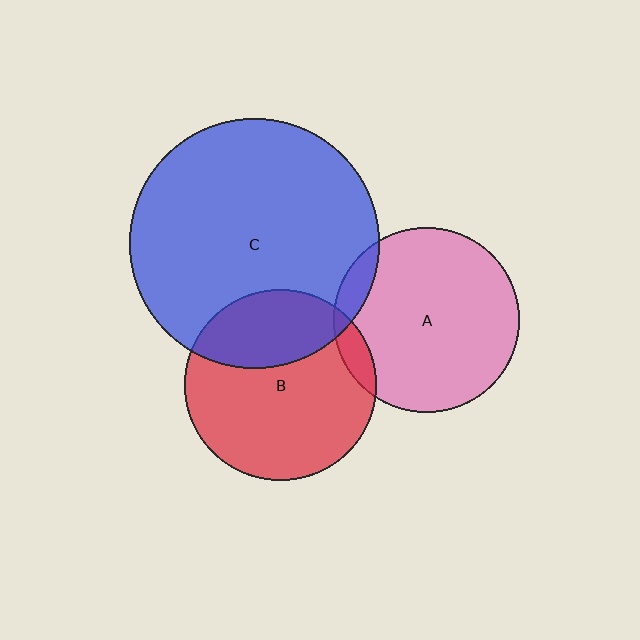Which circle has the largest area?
Circle C (blue).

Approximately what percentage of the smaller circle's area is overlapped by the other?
Approximately 30%.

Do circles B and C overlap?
Yes.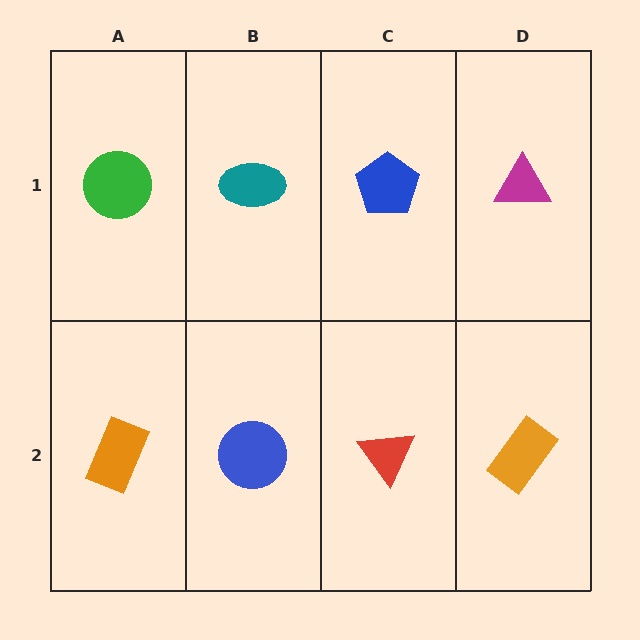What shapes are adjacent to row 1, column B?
A blue circle (row 2, column B), a green circle (row 1, column A), a blue pentagon (row 1, column C).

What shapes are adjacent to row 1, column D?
An orange rectangle (row 2, column D), a blue pentagon (row 1, column C).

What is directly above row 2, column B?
A teal ellipse.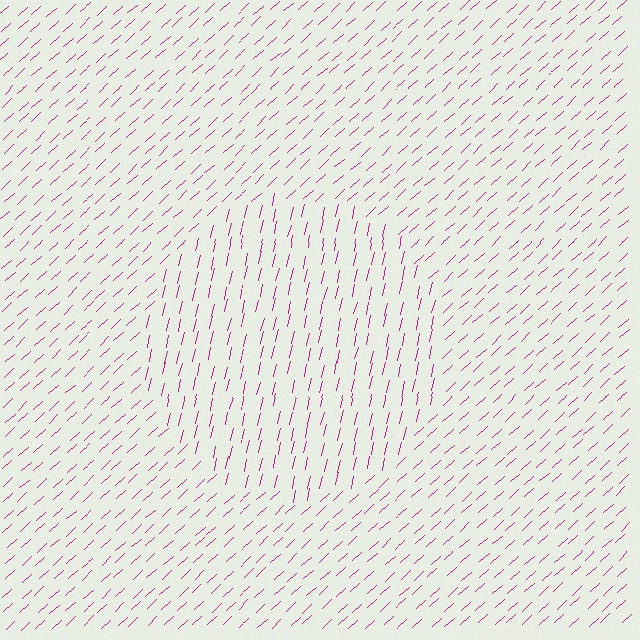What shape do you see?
I see a circle.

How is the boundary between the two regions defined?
The boundary is defined purely by a change in line orientation (approximately 35 degrees difference). All lines are the same color and thickness.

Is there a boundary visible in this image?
Yes, there is a texture boundary formed by a change in line orientation.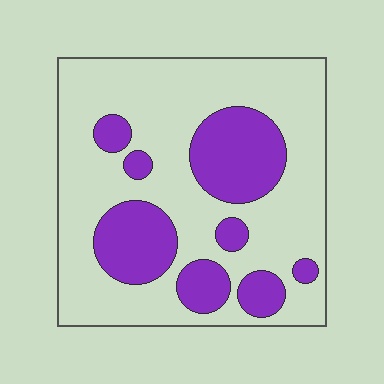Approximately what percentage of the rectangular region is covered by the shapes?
Approximately 30%.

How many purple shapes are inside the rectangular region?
8.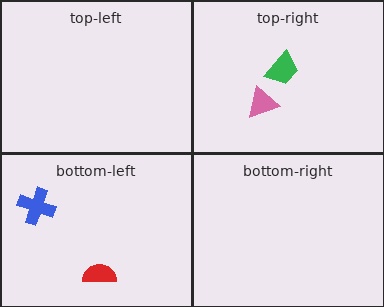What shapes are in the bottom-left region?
The red semicircle, the blue cross.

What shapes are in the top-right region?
The green trapezoid, the pink triangle.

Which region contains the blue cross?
The bottom-left region.